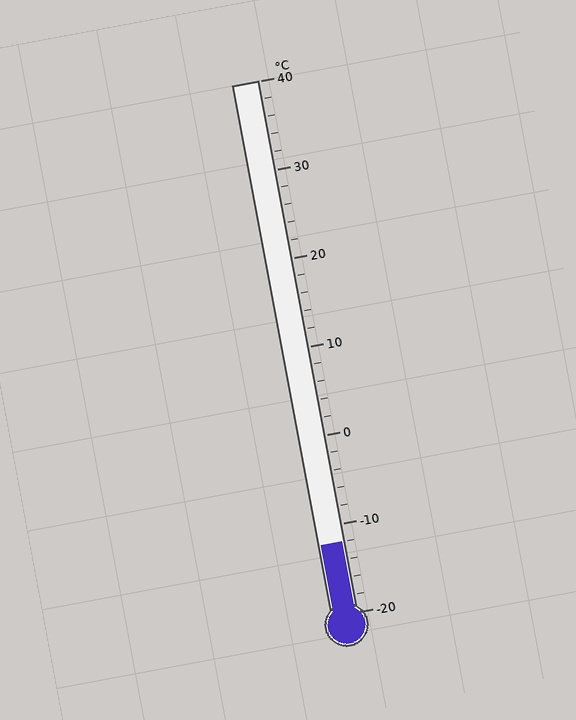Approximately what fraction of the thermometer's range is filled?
The thermometer is filled to approximately 15% of its range.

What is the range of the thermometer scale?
The thermometer scale ranges from -20°C to 40°C.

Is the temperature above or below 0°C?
The temperature is below 0°C.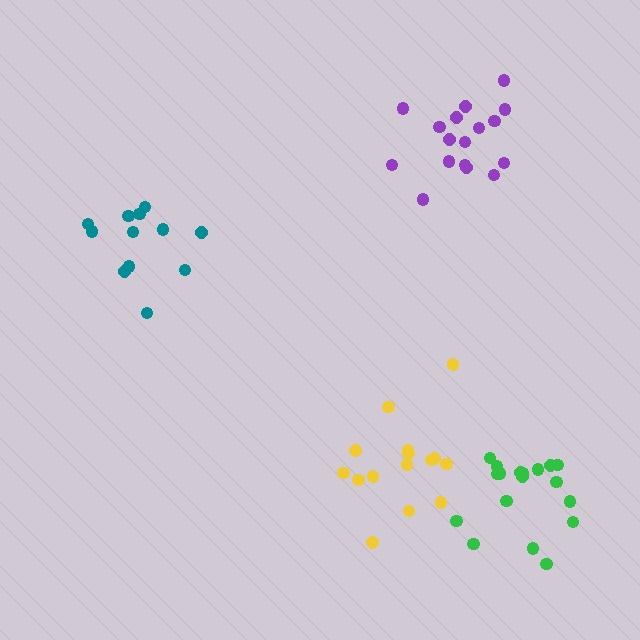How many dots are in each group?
Group 1: 17 dots, Group 2: 12 dots, Group 3: 18 dots, Group 4: 15 dots (62 total).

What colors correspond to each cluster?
The clusters are colored: purple, teal, green, yellow.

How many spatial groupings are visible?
There are 4 spatial groupings.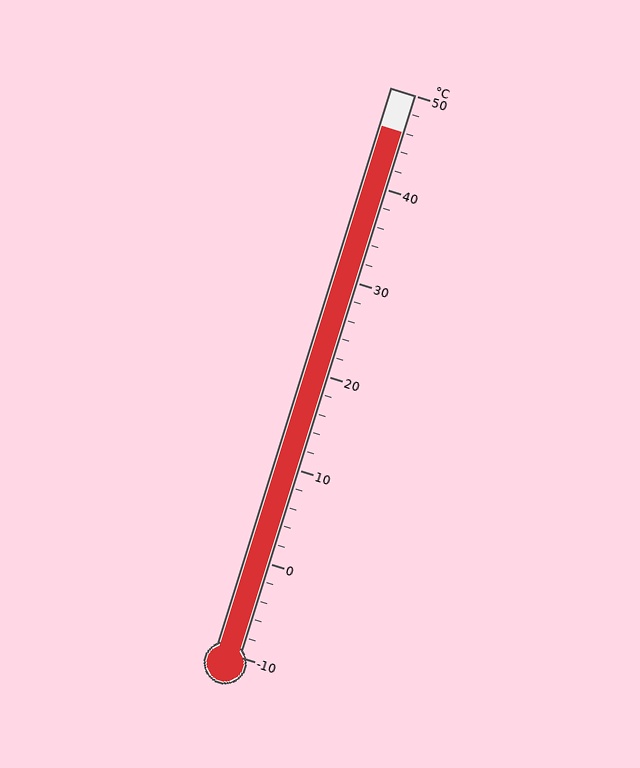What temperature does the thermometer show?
The thermometer shows approximately 46°C.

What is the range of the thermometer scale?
The thermometer scale ranges from -10°C to 50°C.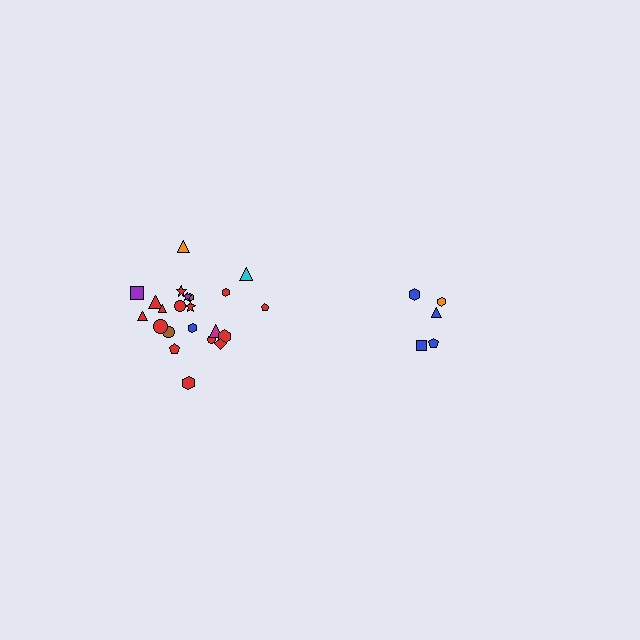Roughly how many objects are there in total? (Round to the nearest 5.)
Roughly 25 objects in total.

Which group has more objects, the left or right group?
The left group.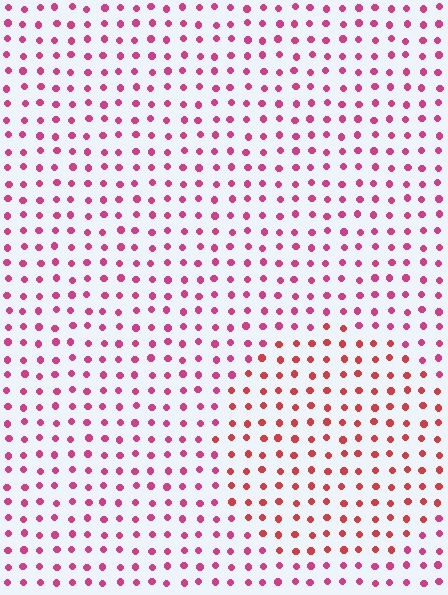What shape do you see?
I see a circle.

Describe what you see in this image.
The image is filled with small magenta elements in a uniform arrangement. A circle-shaped region is visible where the elements are tinted to a slightly different hue, forming a subtle color boundary.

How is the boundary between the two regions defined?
The boundary is defined purely by a slight shift in hue (about 30 degrees). Spacing, size, and orientation are identical on both sides.